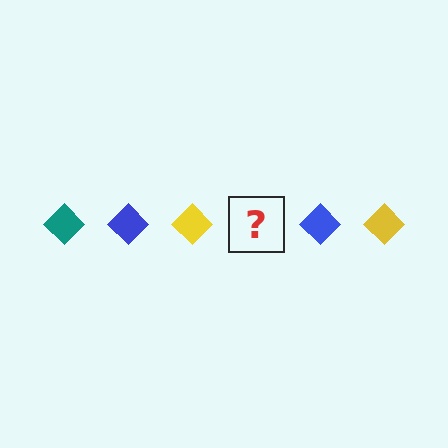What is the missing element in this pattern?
The missing element is a teal diamond.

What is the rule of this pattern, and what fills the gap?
The rule is that the pattern cycles through teal, blue, yellow diamonds. The gap should be filled with a teal diamond.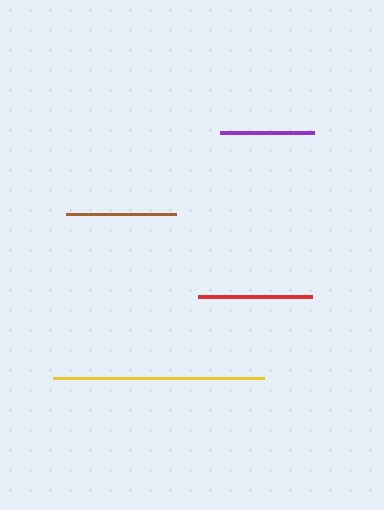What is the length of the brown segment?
The brown segment is approximately 111 pixels long.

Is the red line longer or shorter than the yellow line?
The yellow line is longer than the red line.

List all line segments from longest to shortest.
From longest to shortest: yellow, red, brown, purple.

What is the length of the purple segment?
The purple segment is approximately 94 pixels long.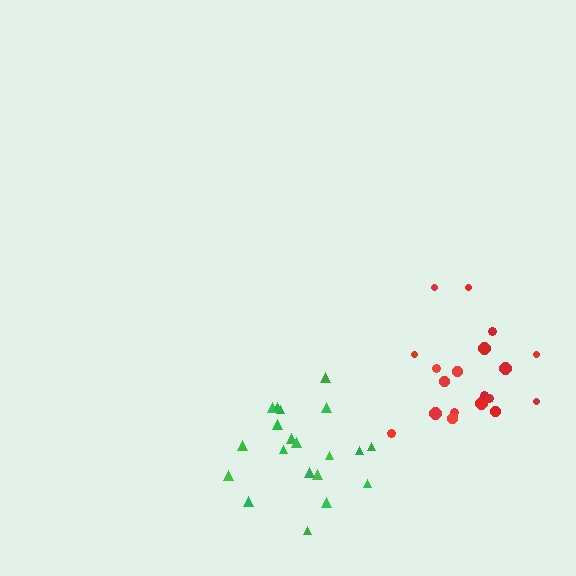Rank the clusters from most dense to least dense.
red, green.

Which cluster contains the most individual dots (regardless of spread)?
Green (20).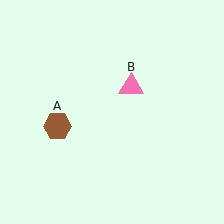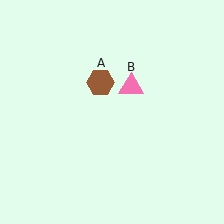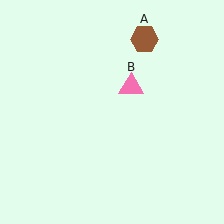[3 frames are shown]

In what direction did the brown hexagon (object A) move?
The brown hexagon (object A) moved up and to the right.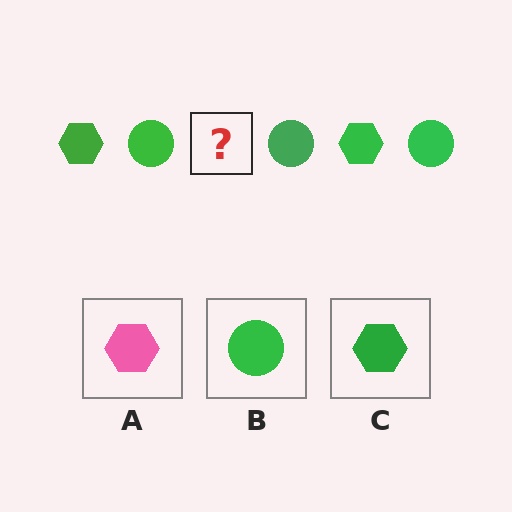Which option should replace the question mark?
Option C.